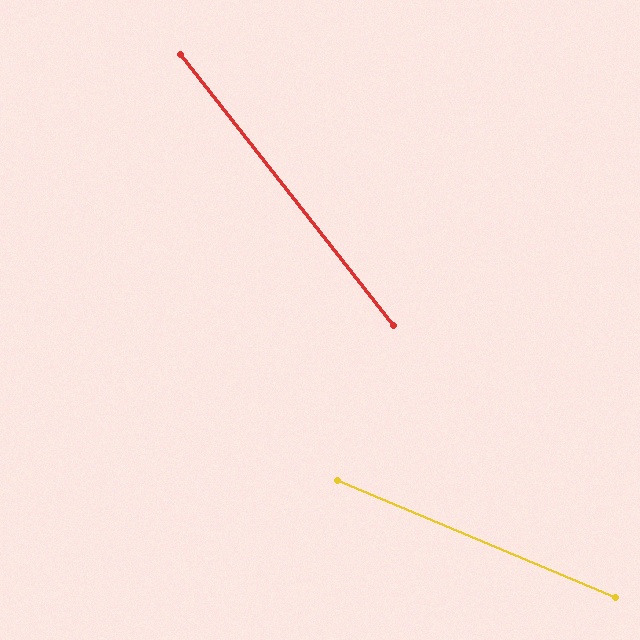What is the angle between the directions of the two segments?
Approximately 29 degrees.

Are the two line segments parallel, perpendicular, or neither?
Neither parallel nor perpendicular — they differ by about 29°.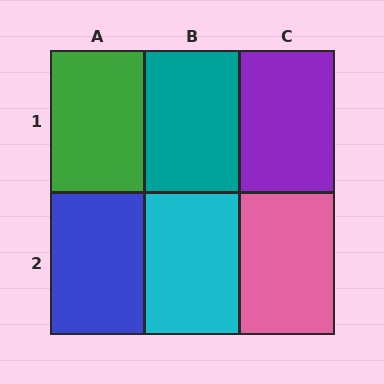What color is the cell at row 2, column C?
Pink.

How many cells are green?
1 cell is green.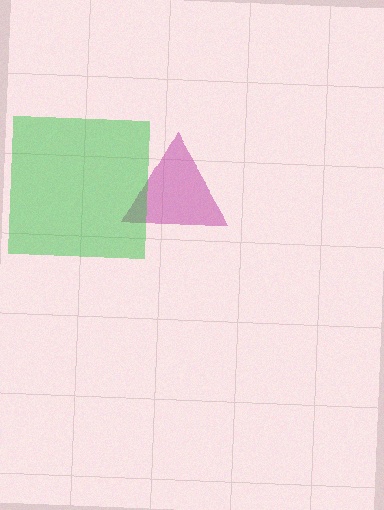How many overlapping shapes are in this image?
There are 2 overlapping shapes in the image.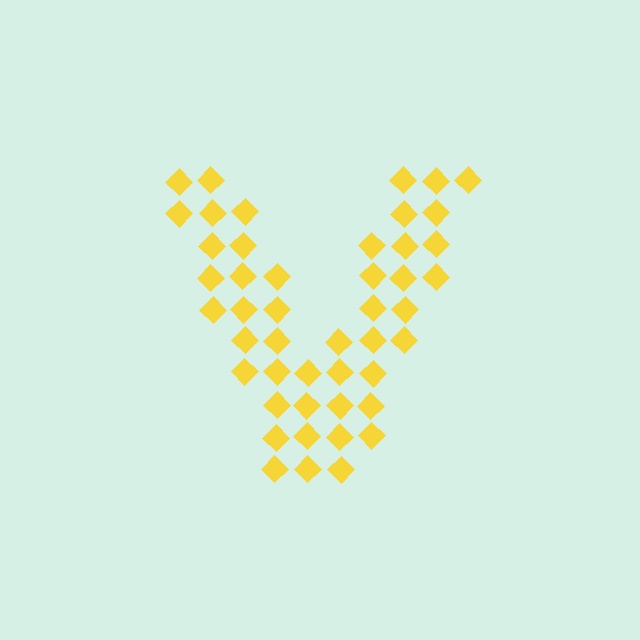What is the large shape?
The large shape is the letter V.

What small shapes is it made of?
It is made of small diamonds.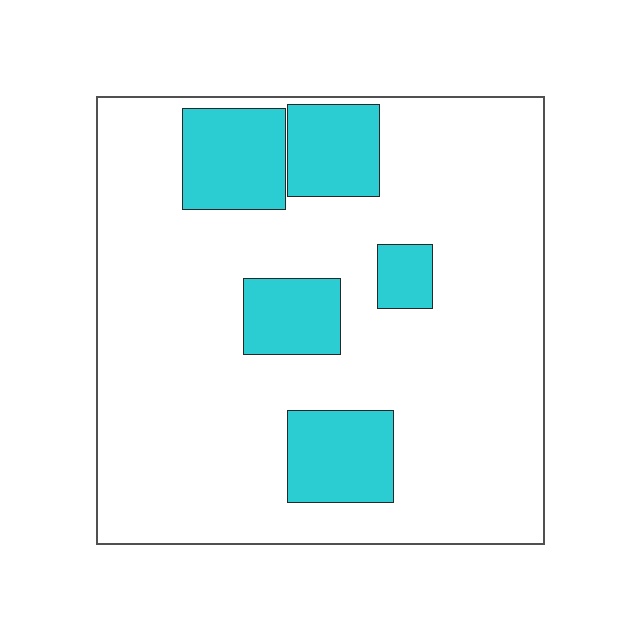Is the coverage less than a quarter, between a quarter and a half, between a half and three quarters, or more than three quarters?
Less than a quarter.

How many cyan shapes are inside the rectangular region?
5.